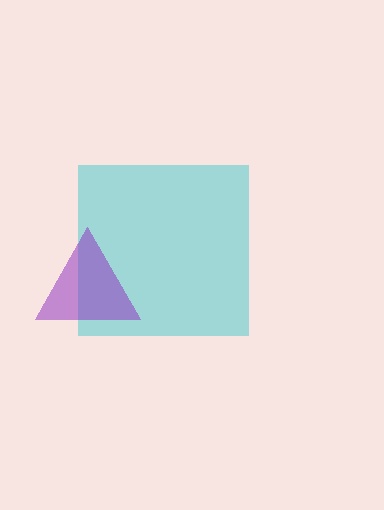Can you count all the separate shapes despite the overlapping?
Yes, there are 2 separate shapes.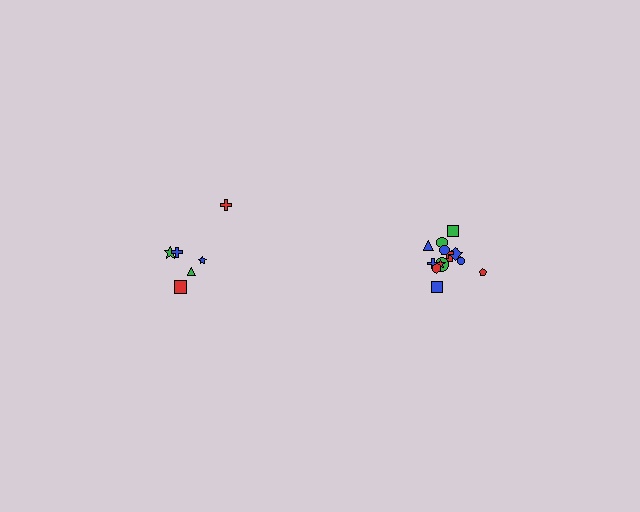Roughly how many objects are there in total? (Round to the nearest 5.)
Roughly 20 objects in total.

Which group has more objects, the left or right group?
The right group.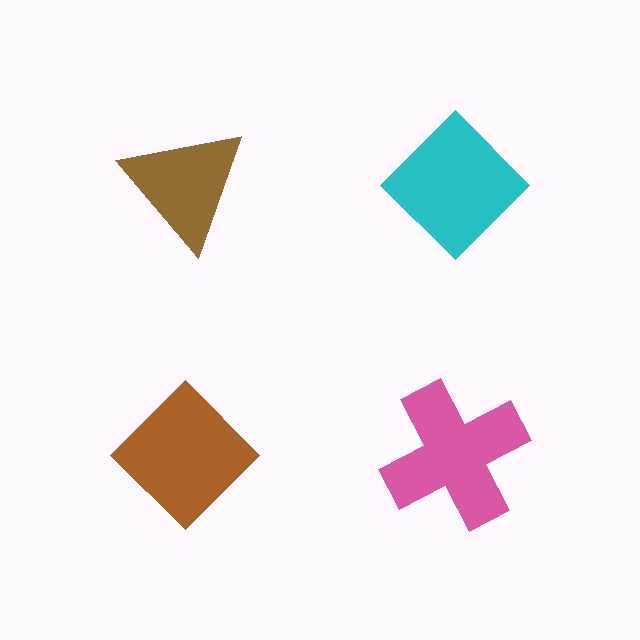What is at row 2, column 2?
A pink cross.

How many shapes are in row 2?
2 shapes.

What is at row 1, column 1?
A brown triangle.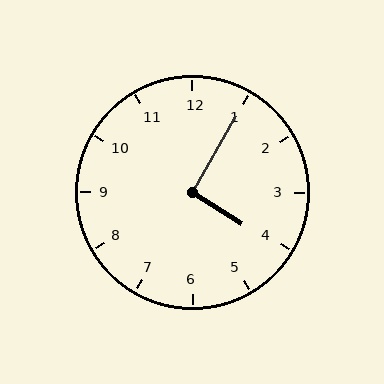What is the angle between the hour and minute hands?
Approximately 92 degrees.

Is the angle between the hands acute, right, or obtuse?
It is right.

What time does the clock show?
4:05.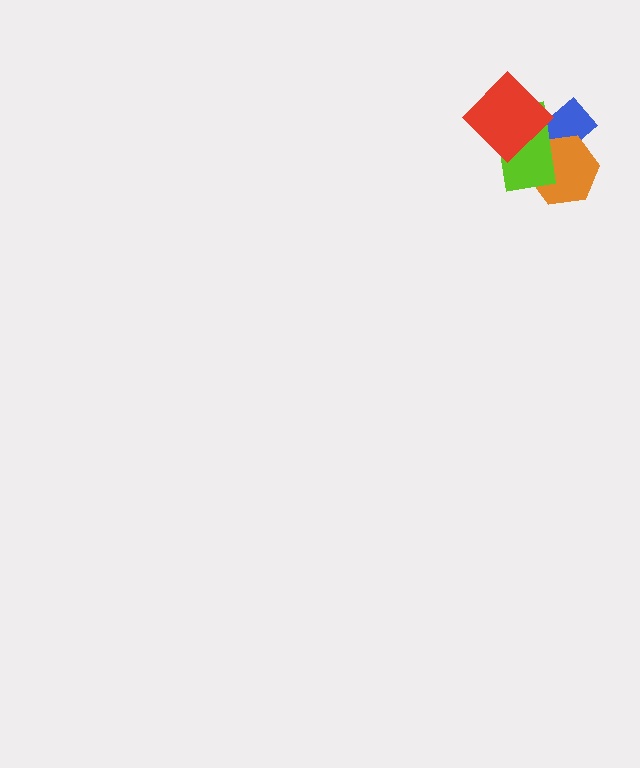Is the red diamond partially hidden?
No, no other shape covers it.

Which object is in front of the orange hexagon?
The lime rectangle is in front of the orange hexagon.